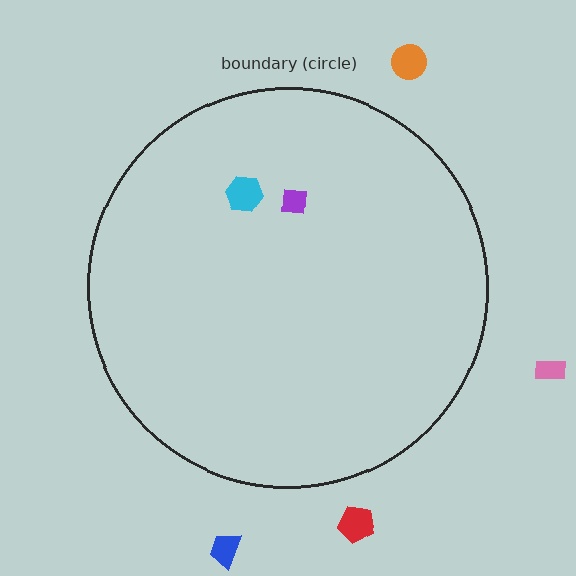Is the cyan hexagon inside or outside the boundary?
Inside.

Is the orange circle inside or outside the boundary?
Outside.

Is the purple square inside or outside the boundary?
Inside.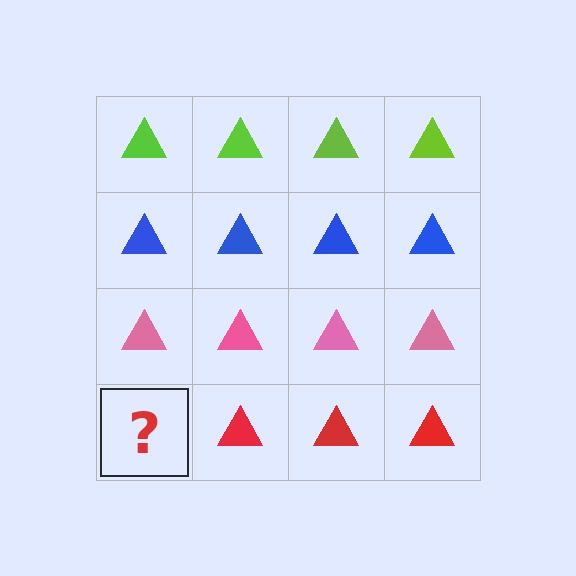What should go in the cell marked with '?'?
The missing cell should contain a red triangle.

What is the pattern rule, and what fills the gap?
The rule is that each row has a consistent color. The gap should be filled with a red triangle.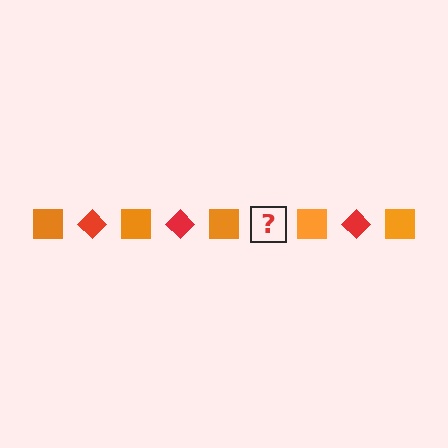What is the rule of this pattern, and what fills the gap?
The rule is that the pattern alternates between orange square and red diamond. The gap should be filled with a red diamond.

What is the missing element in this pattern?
The missing element is a red diamond.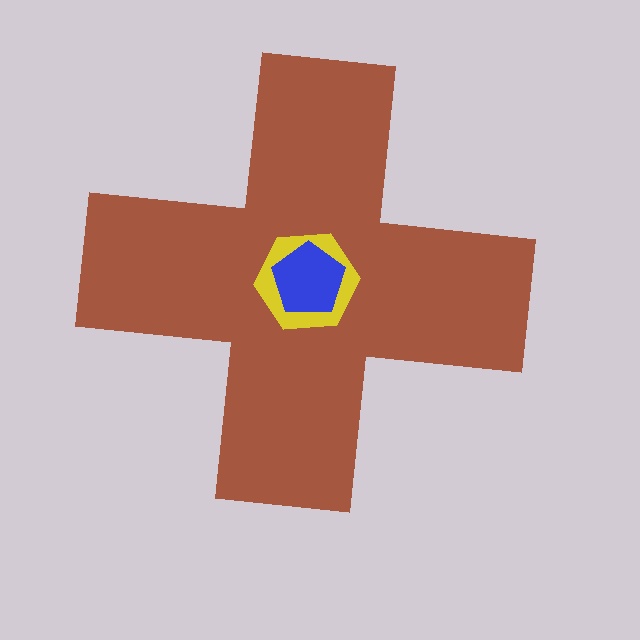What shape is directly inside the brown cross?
The yellow hexagon.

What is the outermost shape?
The brown cross.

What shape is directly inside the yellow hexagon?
The blue pentagon.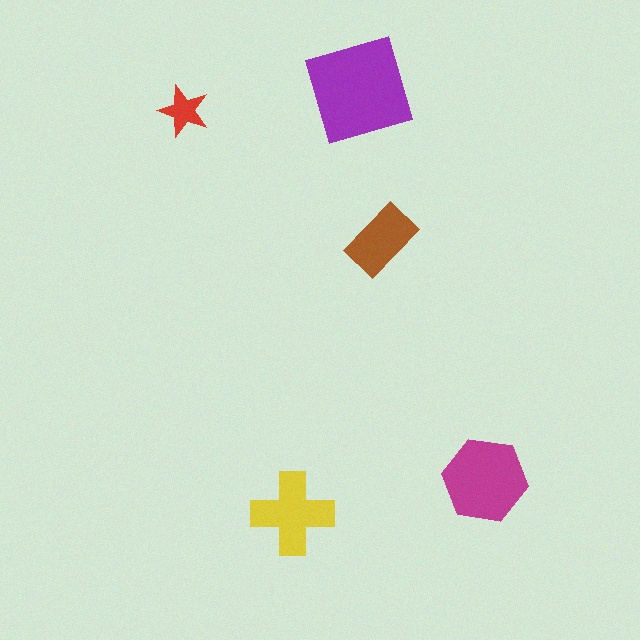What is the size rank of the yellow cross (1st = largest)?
3rd.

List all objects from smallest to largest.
The red star, the brown rectangle, the yellow cross, the magenta hexagon, the purple diamond.